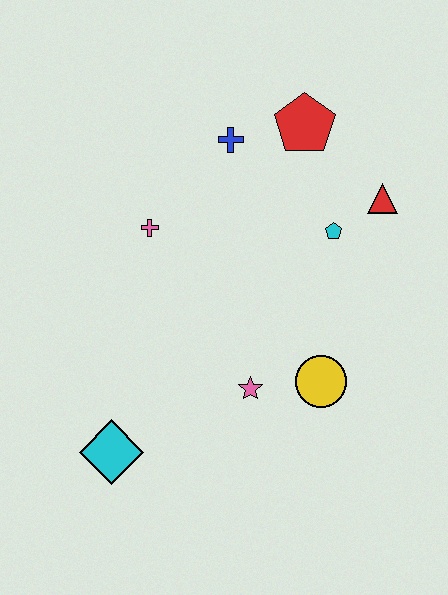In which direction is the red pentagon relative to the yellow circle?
The red pentagon is above the yellow circle.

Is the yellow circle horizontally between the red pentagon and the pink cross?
No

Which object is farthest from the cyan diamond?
The red pentagon is farthest from the cyan diamond.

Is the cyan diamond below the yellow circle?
Yes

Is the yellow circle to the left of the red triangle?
Yes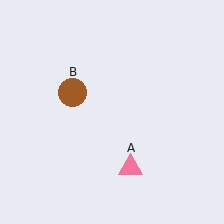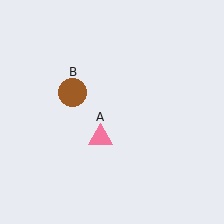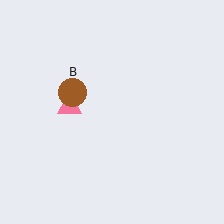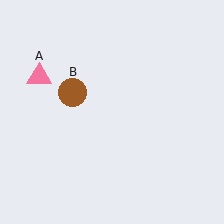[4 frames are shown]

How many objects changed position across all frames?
1 object changed position: pink triangle (object A).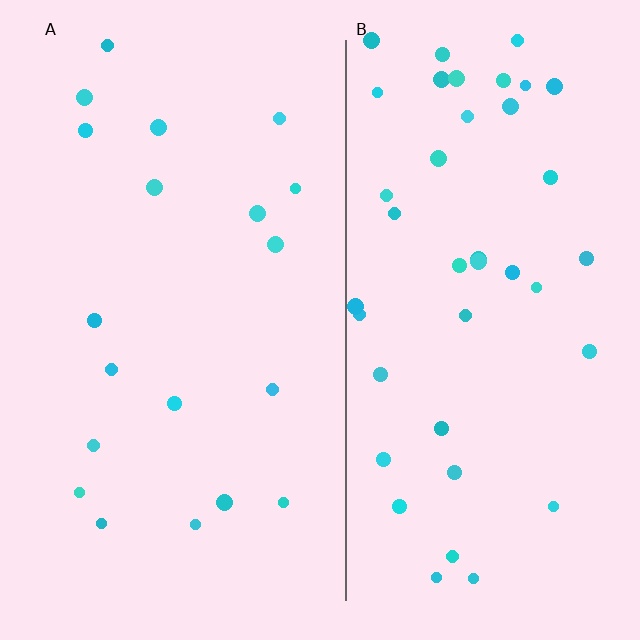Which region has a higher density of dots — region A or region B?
B (the right).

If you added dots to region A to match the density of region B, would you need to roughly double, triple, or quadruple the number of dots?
Approximately double.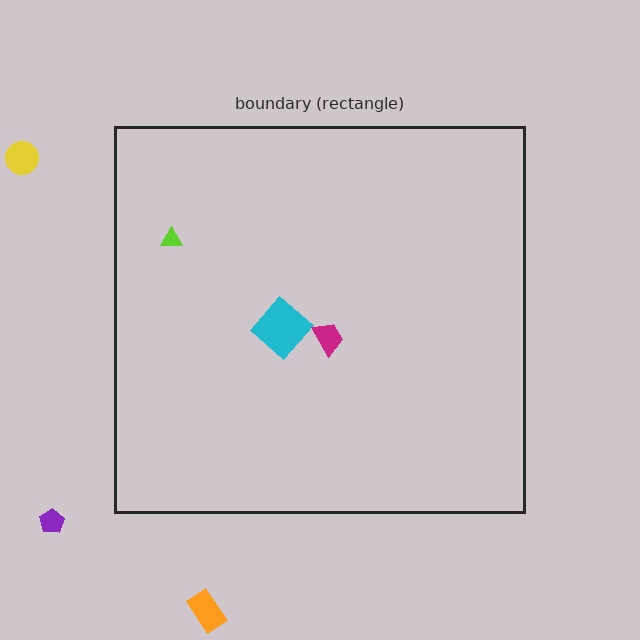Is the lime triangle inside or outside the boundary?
Inside.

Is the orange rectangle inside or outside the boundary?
Outside.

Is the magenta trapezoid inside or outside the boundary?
Inside.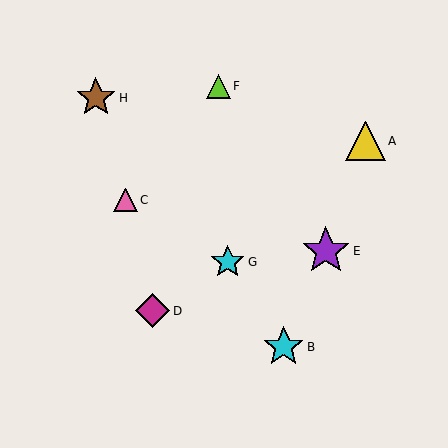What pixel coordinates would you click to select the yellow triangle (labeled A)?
Click at (365, 141) to select the yellow triangle A.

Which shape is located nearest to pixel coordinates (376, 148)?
The yellow triangle (labeled A) at (365, 141) is nearest to that location.